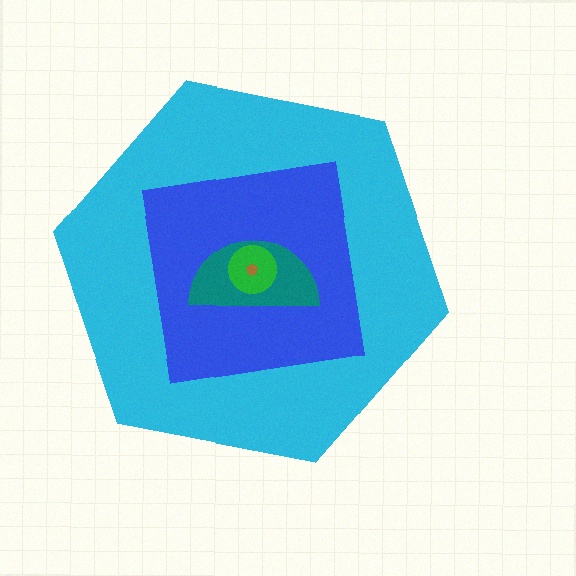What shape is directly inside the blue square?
The teal semicircle.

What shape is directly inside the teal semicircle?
The green circle.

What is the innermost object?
The brown pentagon.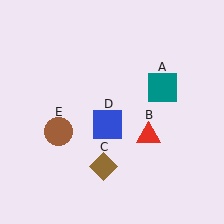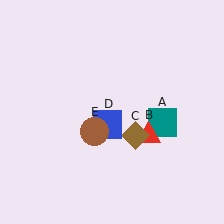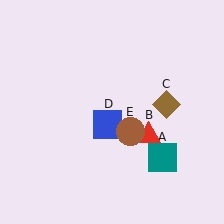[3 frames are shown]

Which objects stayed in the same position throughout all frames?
Red triangle (object B) and blue square (object D) remained stationary.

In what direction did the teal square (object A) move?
The teal square (object A) moved down.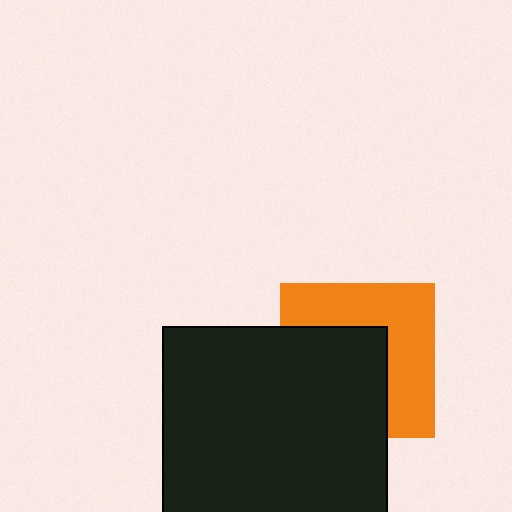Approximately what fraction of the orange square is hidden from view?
Roughly 50% of the orange square is hidden behind the black square.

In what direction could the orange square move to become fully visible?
The orange square could move toward the upper-right. That would shift it out from behind the black square entirely.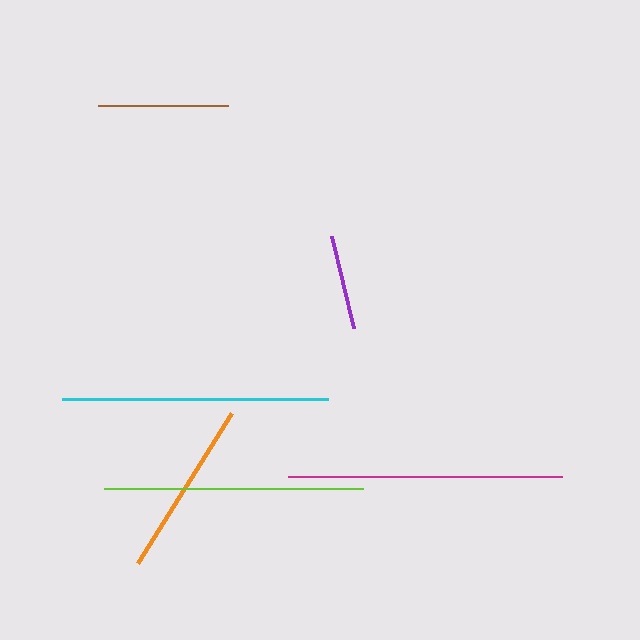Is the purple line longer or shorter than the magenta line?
The magenta line is longer than the purple line.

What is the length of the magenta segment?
The magenta segment is approximately 274 pixels long.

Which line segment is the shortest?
The purple line is the shortest at approximately 94 pixels.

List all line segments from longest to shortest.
From longest to shortest: magenta, cyan, lime, orange, brown, purple.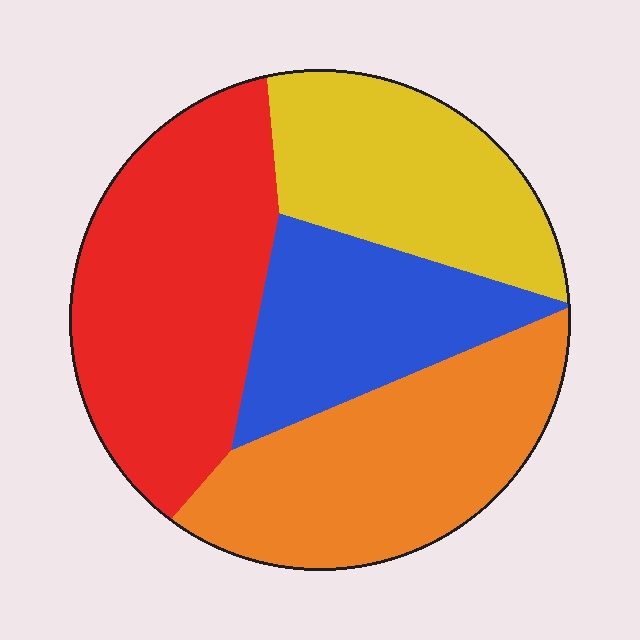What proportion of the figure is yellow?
Yellow takes up about one fifth (1/5) of the figure.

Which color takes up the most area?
Red, at roughly 30%.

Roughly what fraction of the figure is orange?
Orange covers 28% of the figure.